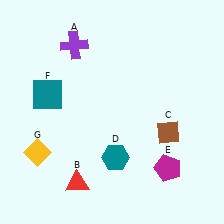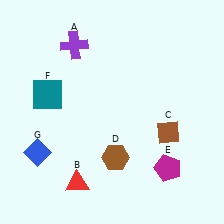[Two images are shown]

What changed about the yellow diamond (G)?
In Image 1, G is yellow. In Image 2, it changed to blue.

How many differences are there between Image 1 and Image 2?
There are 2 differences between the two images.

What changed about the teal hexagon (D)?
In Image 1, D is teal. In Image 2, it changed to brown.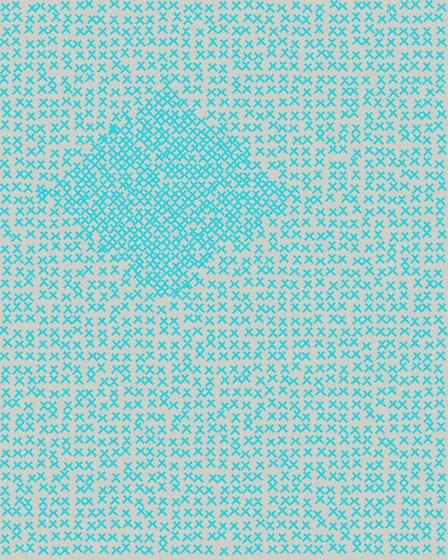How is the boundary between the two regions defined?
The boundary is defined by a change in element density (approximately 1.8x ratio). All elements are the same color, size, and shape.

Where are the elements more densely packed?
The elements are more densely packed inside the diamond boundary.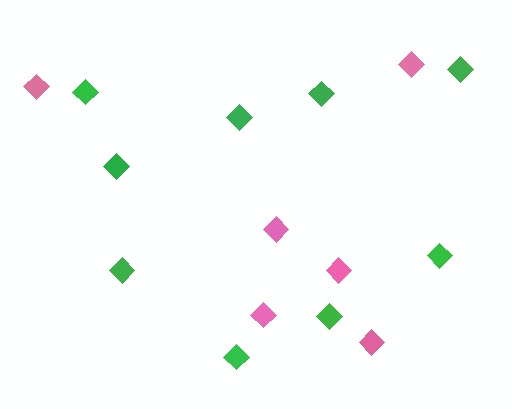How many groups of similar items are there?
There are 2 groups: one group of green diamonds (9) and one group of pink diamonds (6).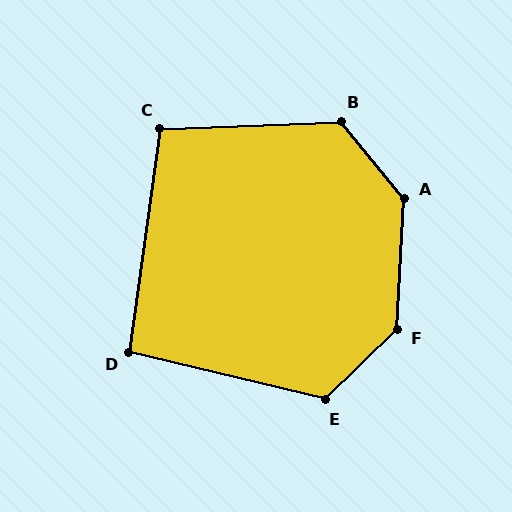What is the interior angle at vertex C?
Approximately 100 degrees (obtuse).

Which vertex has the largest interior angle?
A, at approximately 138 degrees.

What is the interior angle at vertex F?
Approximately 137 degrees (obtuse).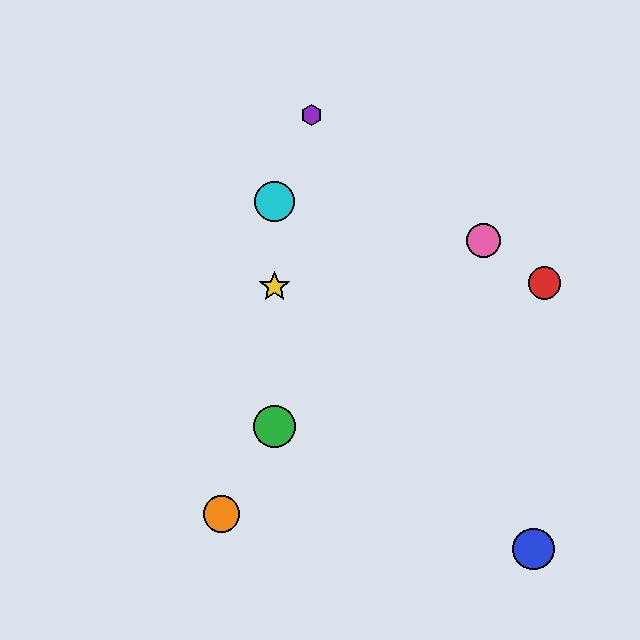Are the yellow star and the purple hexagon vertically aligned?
No, the yellow star is at x≈275 and the purple hexagon is at x≈312.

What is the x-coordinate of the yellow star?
The yellow star is at x≈275.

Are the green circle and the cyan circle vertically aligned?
Yes, both are at x≈275.